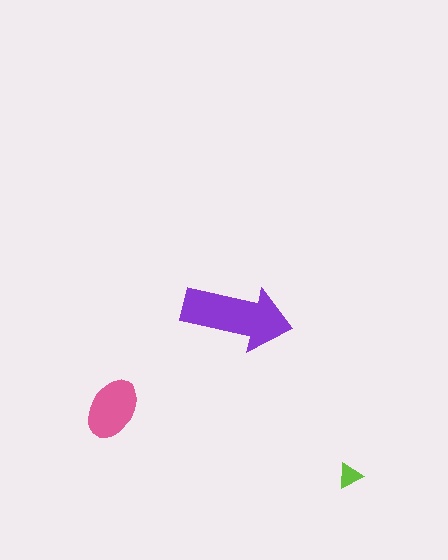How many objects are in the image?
There are 3 objects in the image.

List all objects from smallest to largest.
The lime triangle, the pink ellipse, the purple arrow.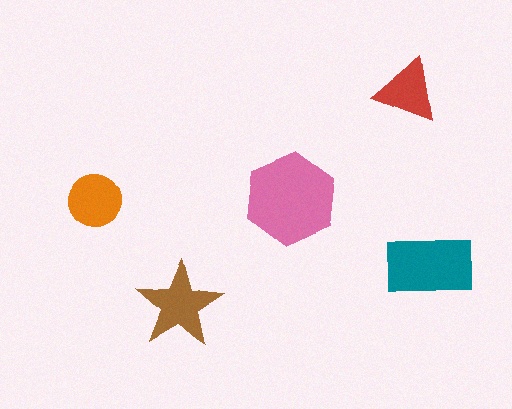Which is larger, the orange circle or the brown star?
The brown star.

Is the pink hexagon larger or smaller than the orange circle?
Larger.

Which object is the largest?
The pink hexagon.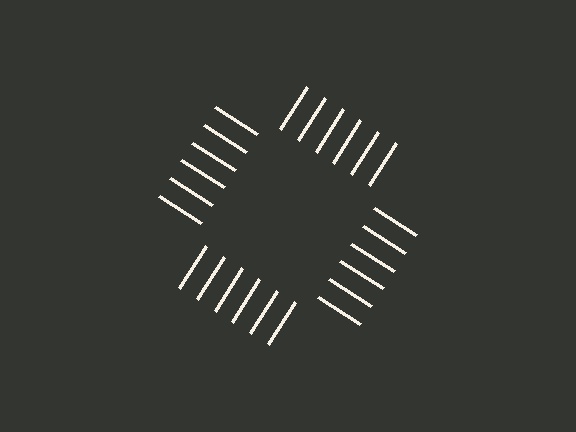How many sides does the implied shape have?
4 sides — the line-ends trace a square.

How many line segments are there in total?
24 — 6 along each of the 4 edges.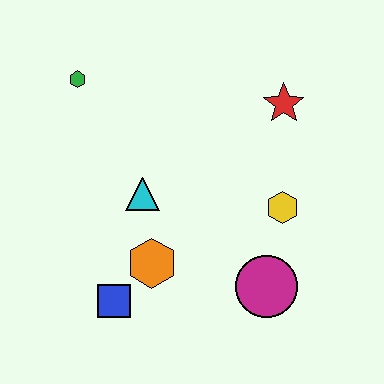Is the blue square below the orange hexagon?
Yes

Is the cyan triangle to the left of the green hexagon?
No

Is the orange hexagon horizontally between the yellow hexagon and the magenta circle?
No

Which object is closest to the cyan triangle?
The orange hexagon is closest to the cyan triangle.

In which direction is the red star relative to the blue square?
The red star is above the blue square.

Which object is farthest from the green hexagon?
The magenta circle is farthest from the green hexagon.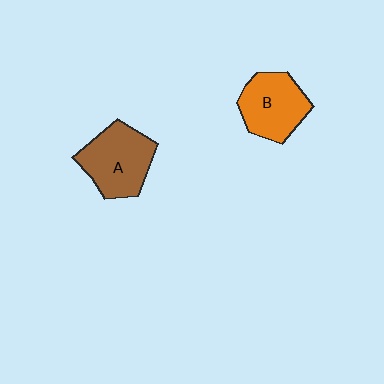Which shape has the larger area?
Shape A (brown).